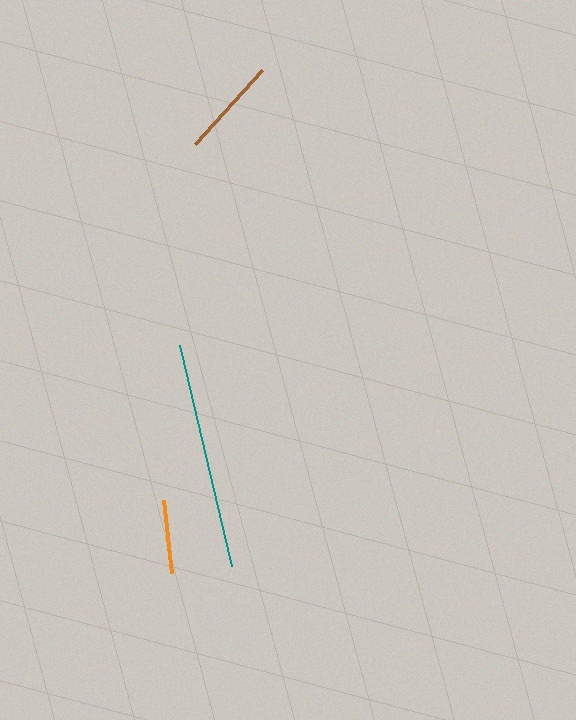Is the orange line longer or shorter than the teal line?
The teal line is longer than the orange line.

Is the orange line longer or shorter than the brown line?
The brown line is longer than the orange line.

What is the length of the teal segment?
The teal segment is approximately 226 pixels long.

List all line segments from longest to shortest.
From longest to shortest: teal, brown, orange.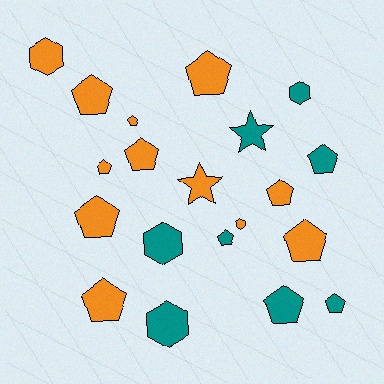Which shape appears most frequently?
Pentagon, with 13 objects.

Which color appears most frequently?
Orange, with 12 objects.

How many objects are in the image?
There are 20 objects.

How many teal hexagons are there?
There are 3 teal hexagons.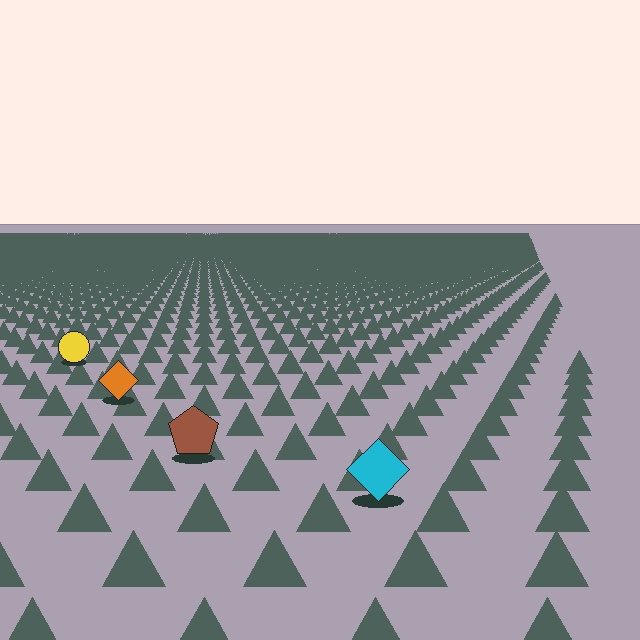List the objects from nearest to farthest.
From nearest to farthest: the cyan diamond, the brown pentagon, the orange diamond, the yellow circle.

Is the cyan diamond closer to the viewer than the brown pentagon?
Yes. The cyan diamond is closer — you can tell from the texture gradient: the ground texture is coarser near it.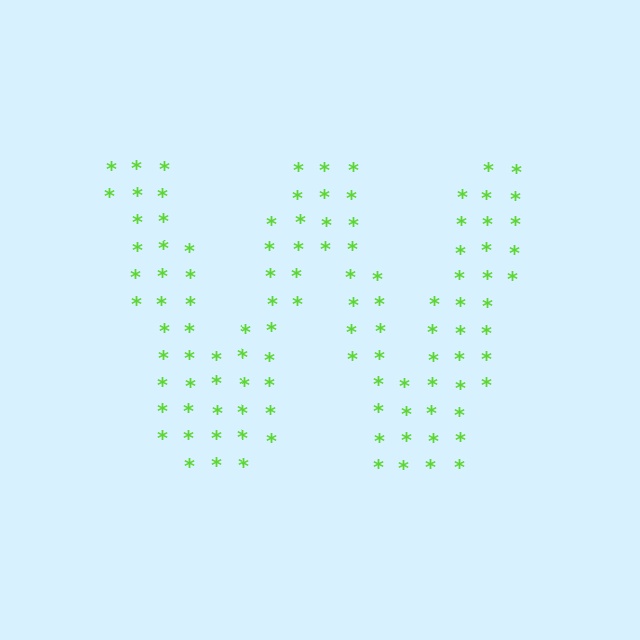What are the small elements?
The small elements are asterisks.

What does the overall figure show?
The overall figure shows the letter W.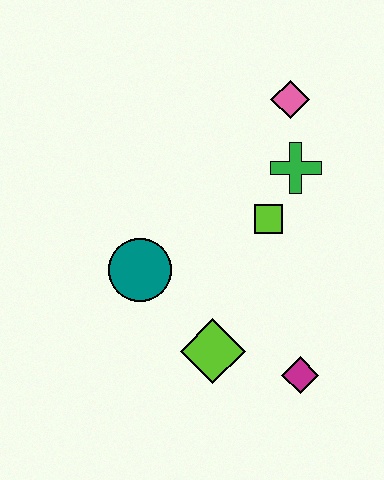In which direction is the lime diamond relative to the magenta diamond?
The lime diamond is to the left of the magenta diamond.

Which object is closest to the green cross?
The lime square is closest to the green cross.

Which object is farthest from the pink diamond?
The magenta diamond is farthest from the pink diamond.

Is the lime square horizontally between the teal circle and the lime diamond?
No